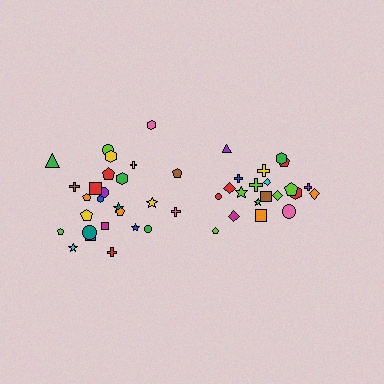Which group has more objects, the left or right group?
The left group.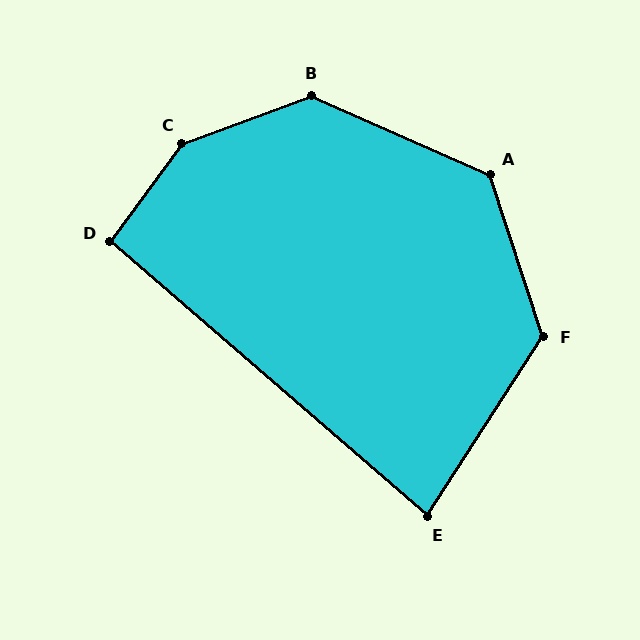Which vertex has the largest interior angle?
C, at approximately 146 degrees.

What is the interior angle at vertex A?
Approximately 132 degrees (obtuse).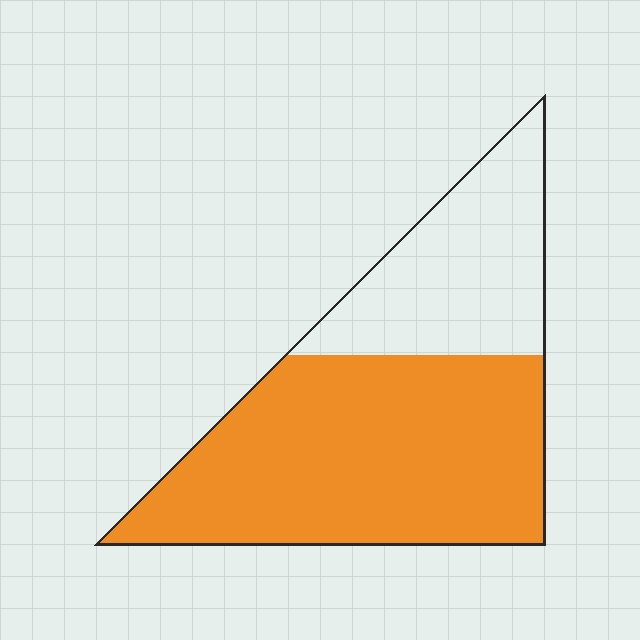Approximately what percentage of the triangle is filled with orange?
Approximately 65%.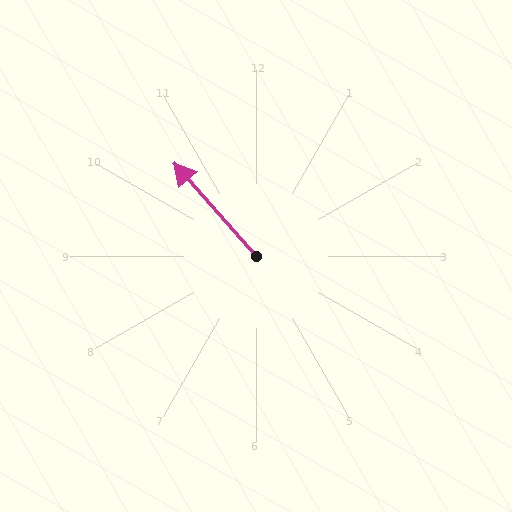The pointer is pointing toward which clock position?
Roughly 11 o'clock.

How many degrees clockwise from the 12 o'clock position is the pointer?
Approximately 319 degrees.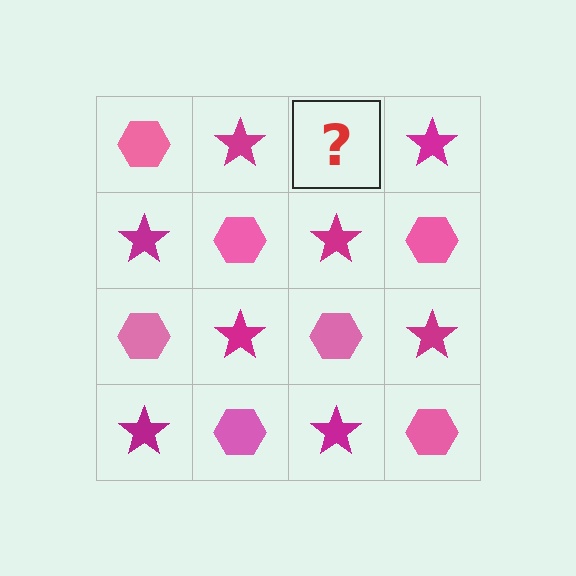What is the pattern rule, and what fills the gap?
The rule is that it alternates pink hexagon and magenta star in a checkerboard pattern. The gap should be filled with a pink hexagon.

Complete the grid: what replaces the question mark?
The question mark should be replaced with a pink hexagon.